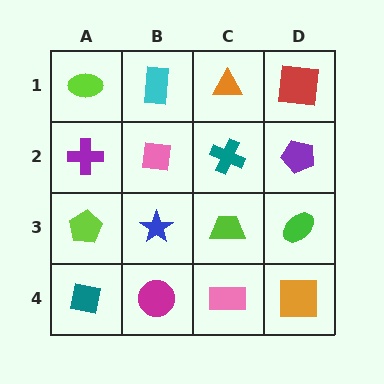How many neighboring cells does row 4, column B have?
3.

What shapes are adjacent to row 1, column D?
A purple pentagon (row 2, column D), an orange triangle (row 1, column C).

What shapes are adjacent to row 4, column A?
A lime pentagon (row 3, column A), a magenta circle (row 4, column B).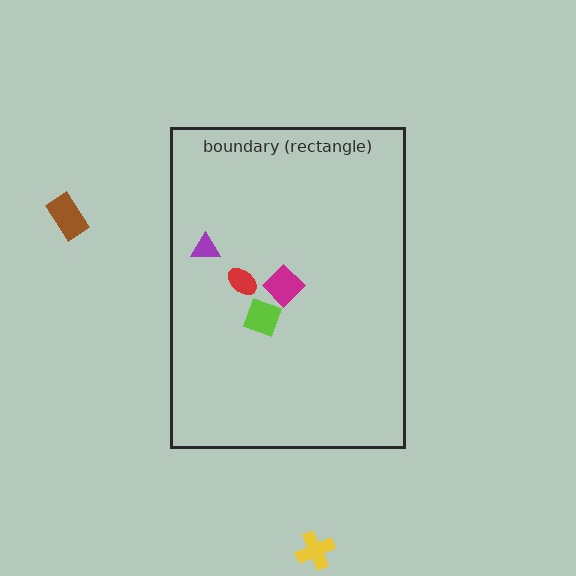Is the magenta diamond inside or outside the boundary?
Inside.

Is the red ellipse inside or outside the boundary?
Inside.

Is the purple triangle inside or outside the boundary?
Inside.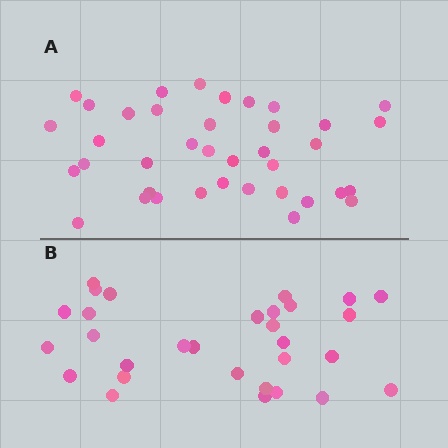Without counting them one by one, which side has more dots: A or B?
Region A (the top region) has more dots.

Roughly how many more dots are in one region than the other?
Region A has roughly 8 or so more dots than region B.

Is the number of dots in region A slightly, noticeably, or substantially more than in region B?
Region A has noticeably more, but not dramatically so. The ratio is roughly 1.3 to 1.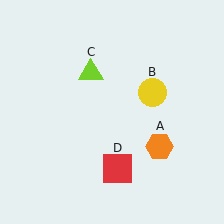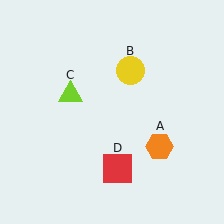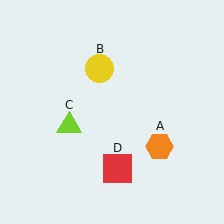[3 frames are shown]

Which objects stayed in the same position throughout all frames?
Orange hexagon (object A) and red square (object D) remained stationary.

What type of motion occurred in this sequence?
The yellow circle (object B), lime triangle (object C) rotated counterclockwise around the center of the scene.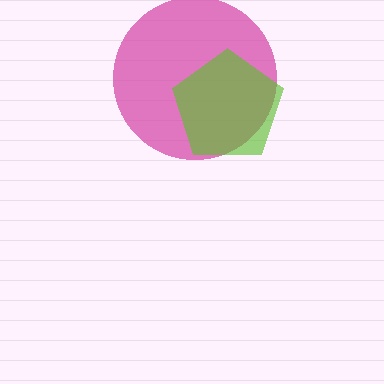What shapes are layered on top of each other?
The layered shapes are: a magenta circle, a lime pentagon.